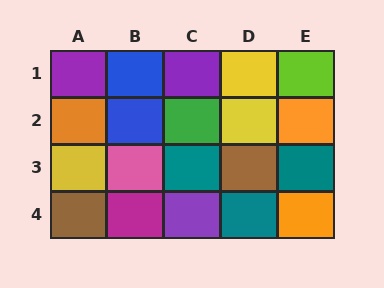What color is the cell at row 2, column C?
Green.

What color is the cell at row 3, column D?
Brown.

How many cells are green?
1 cell is green.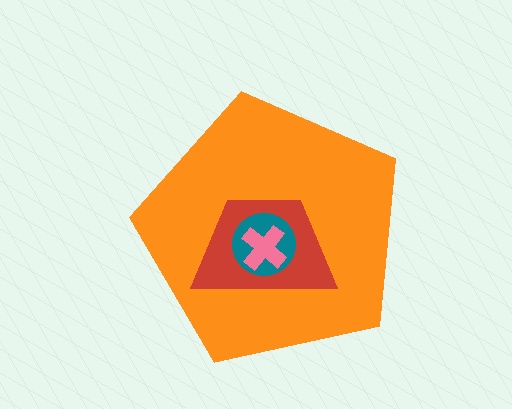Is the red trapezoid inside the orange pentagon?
Yes.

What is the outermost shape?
The orange pentagon.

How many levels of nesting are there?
4.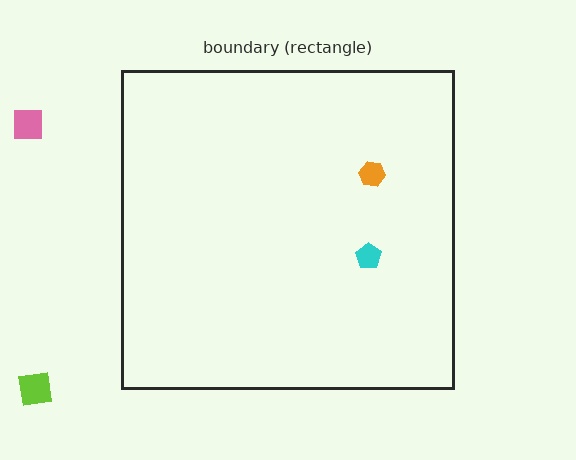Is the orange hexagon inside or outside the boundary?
Inside.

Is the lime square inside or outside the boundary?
Outside.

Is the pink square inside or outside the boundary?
Outside.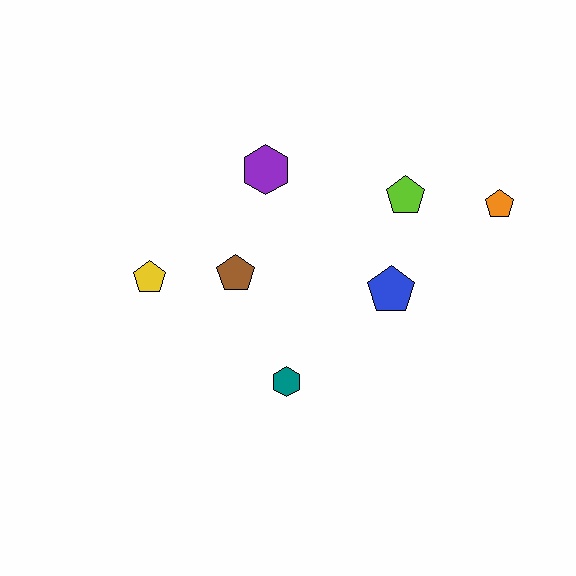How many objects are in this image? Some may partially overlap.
There are 7 objects.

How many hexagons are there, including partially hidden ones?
There are 2 hexagons.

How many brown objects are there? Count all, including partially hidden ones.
There is 1 brown object.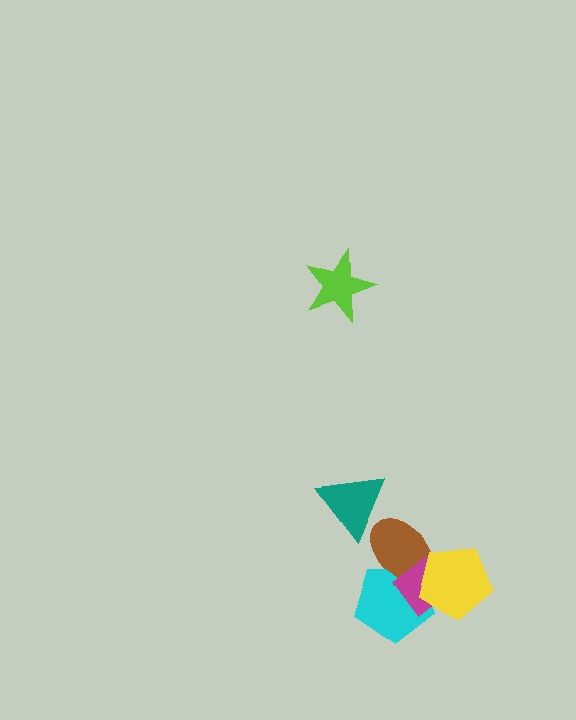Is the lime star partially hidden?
No, no other shape covers it.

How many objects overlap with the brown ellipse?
5 objects overlap with the brown ellipse.